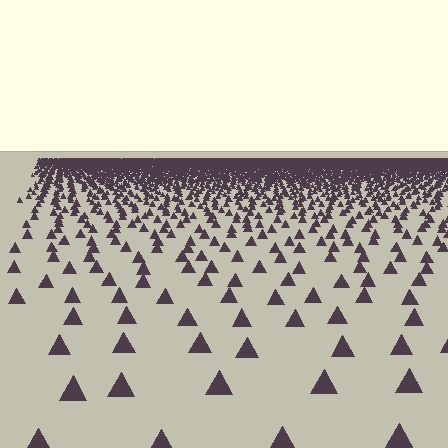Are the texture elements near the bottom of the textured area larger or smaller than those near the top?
Larger. Near the bottom, elements are closer to the viewer and appear at a bigger on-screen size.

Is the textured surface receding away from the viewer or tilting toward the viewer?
The surface is receding away from the viewer. Texture elements get smaller and denser toward the top.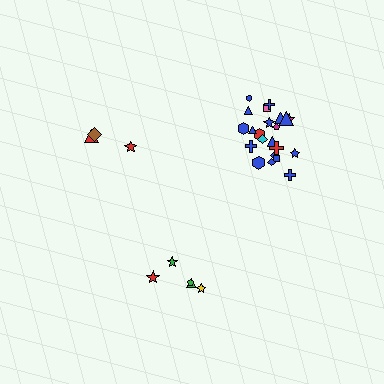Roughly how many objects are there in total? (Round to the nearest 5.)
Roughly 30 objects in total.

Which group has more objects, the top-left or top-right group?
The top-right group.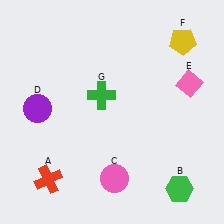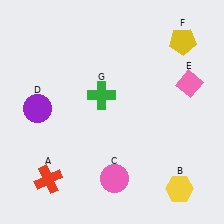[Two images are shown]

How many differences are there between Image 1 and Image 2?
There is 1 difference between the two images.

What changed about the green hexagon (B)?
In Image 1, B is green. In Image 2, it changed to yellow.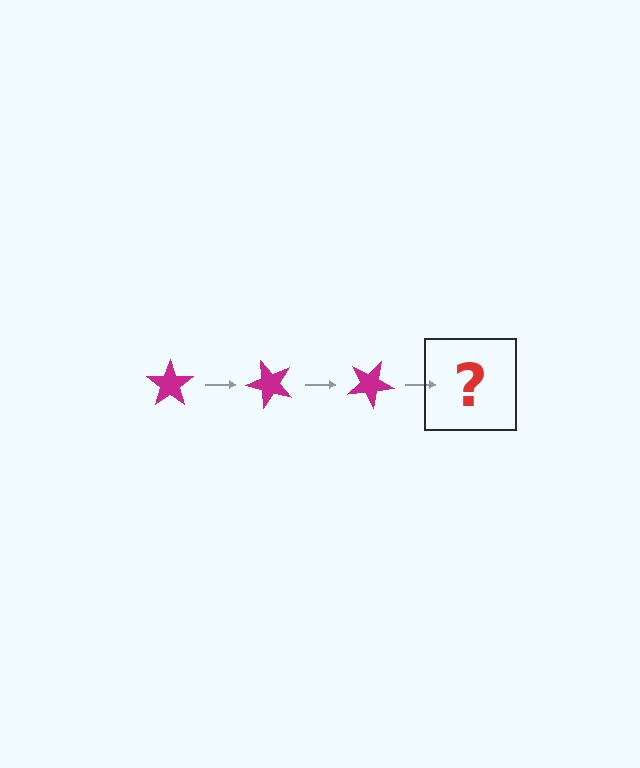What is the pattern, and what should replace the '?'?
The pattern is that the star rotates 50 degrees each step. The '?' should be a magenta star rotated 150 degrees.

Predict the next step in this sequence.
The next step is a magenta star rotated 150 degrees.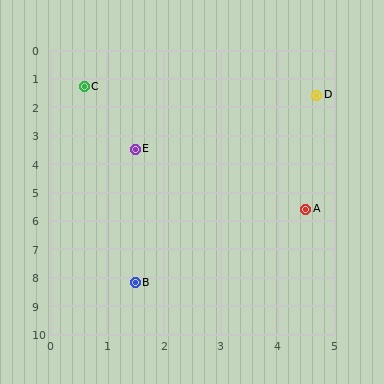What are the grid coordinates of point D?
Point D is at approximately (4.7, 1.6).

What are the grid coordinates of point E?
Point E is at approximately (1.5, 3.5).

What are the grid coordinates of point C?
Point C is at approximately (0.6, 1.3).